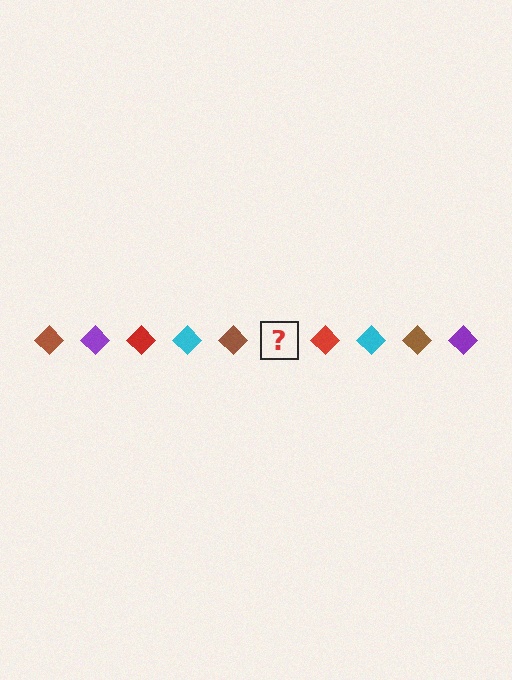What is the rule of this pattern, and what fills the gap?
The rule is that the pattern cycles through brown, purple, red, cyan diamonds. The gap should be filled with a purple diamond.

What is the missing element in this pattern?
The missing element is a purple diamond.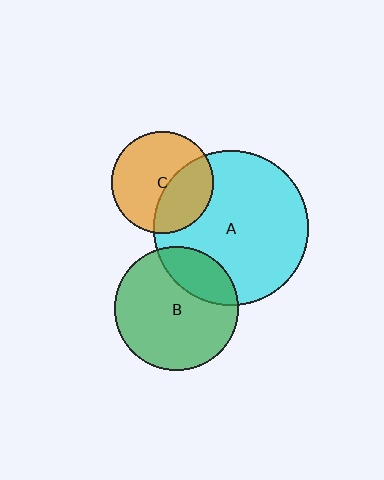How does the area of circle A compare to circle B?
Approximately 1.6 times.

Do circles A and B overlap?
Yes.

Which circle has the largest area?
Circle A (cyan).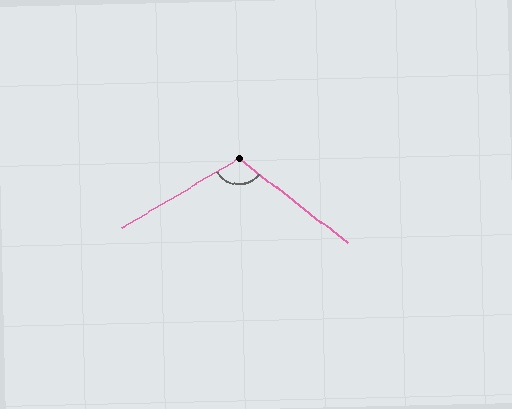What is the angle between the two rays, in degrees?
Approximately 112 degrees.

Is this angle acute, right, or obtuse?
It is obtuse.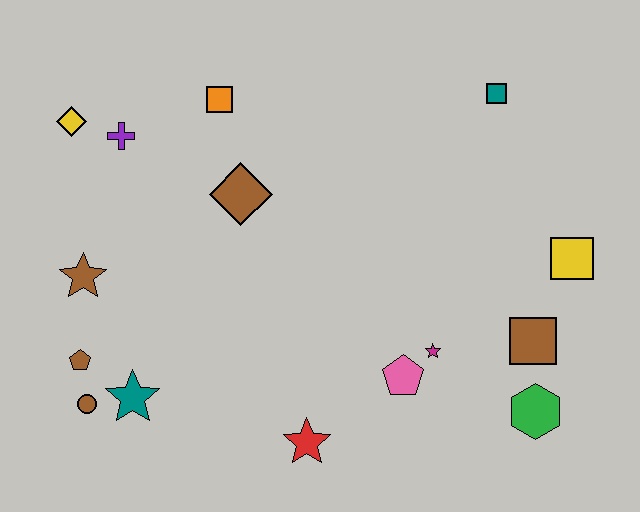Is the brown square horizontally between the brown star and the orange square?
No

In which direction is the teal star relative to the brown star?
The teal star is below the brown star.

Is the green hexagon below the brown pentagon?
Yes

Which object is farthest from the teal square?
The brown circle is farthest from the teal square.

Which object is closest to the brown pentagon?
The brown circle is closest to the brown pentagon.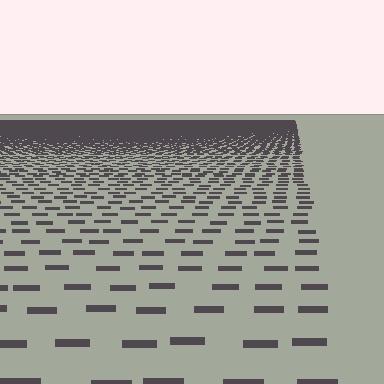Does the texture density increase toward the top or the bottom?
Density increases toward the top.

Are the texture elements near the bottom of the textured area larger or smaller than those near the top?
Larger. Near the bottom, elements are closer to the viewer and appear at a bigger on-screen size.